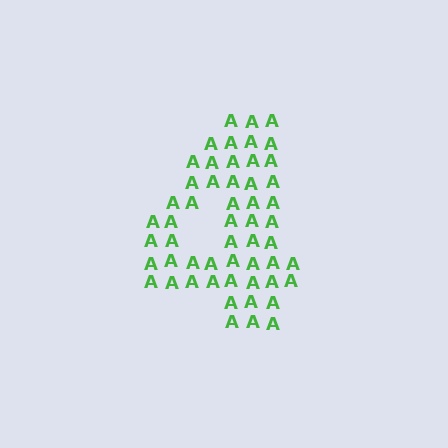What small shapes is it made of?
It is made of small letter A's.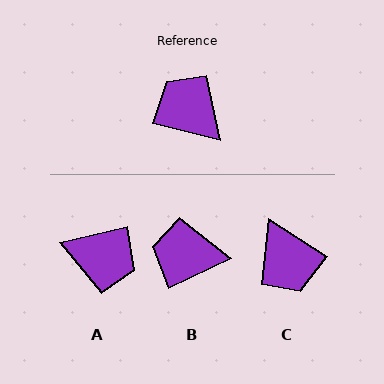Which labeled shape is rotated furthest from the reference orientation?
C, about 162 degrees away.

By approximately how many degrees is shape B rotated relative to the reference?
Approximately 39 degrees counter-clockwise.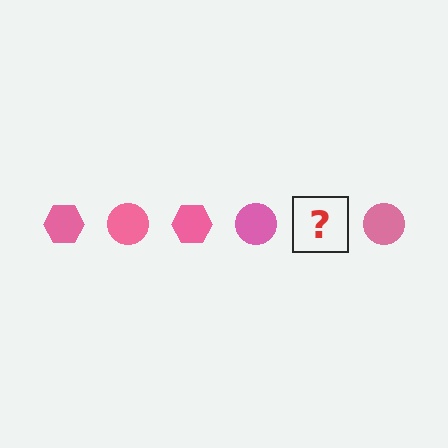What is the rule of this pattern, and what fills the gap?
The rule is that the pattern cycles through hexagon, circle shapes in pink. The gap should be filled with a pink hexagon.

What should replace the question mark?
The question mark should be replaced with a pink hexagon.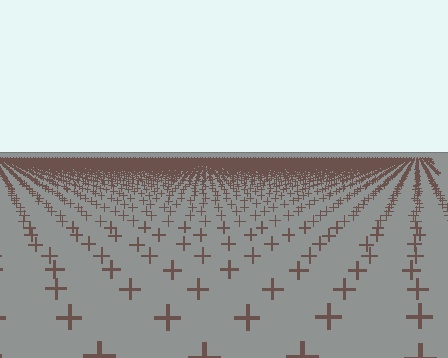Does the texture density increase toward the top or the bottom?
Density increases toward the top.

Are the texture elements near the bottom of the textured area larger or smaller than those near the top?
Larger. Near the bottom, elements are closer to the viewer and appear at a bigger on-screen size.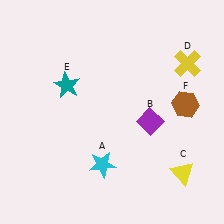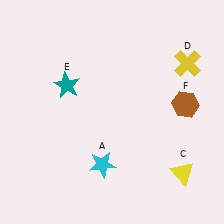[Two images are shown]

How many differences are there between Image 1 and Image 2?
There is 1 difference between the two images.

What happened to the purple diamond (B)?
The purple diamond (B) was removed in Image 2. It was in the bottom-right area of Image 1.